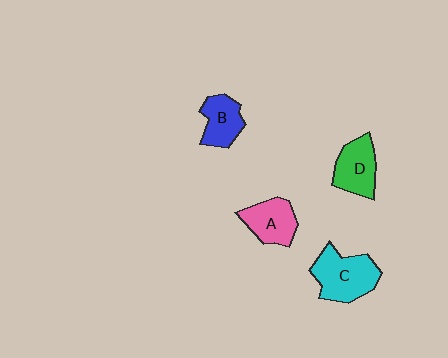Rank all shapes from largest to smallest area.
From largest to smallest: C (cyan), D (green), A (pink), B (blue).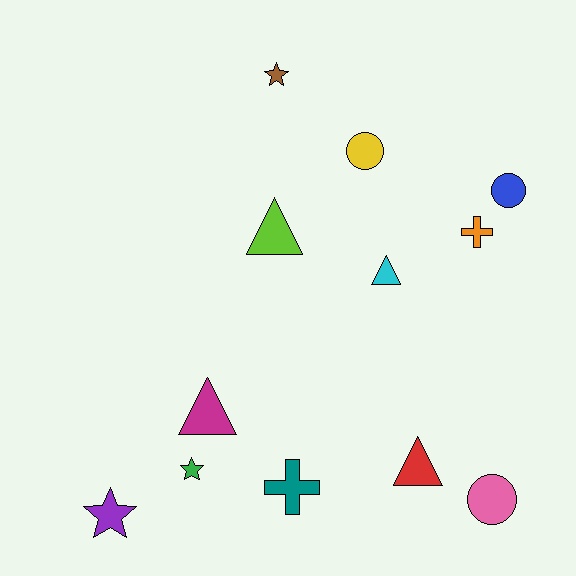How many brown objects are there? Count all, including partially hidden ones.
There is 1 brown object.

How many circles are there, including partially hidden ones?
There are 3 circles.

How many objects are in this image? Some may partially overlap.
There are 12 objects.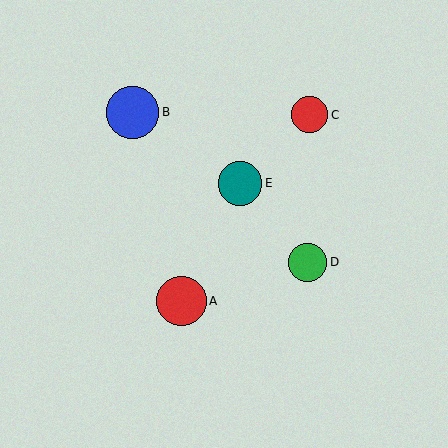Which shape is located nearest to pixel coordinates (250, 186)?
The teal circle (labeled E) at (240, 183) is nearest to that location.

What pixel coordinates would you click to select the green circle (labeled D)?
Click at (308, 262) to select the green circle D.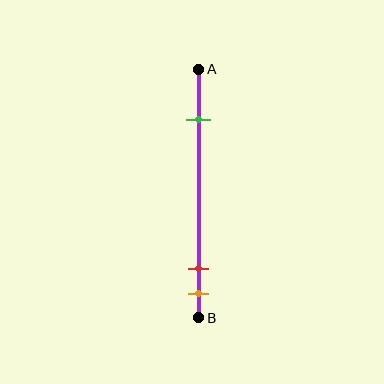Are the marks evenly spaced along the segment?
No, the marks are not evenly spaced.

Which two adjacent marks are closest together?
The red and orange marks are the closest adjacent pair.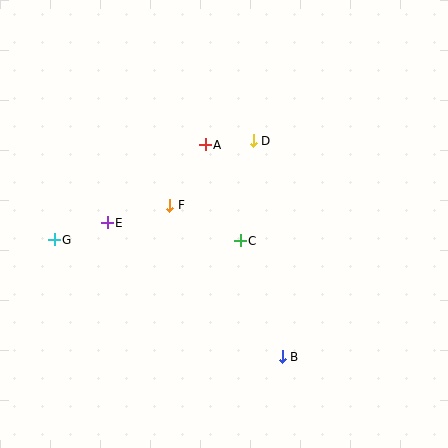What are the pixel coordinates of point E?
Point E is at (107, 223).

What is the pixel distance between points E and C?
The distance between E and C is 135 pixels.